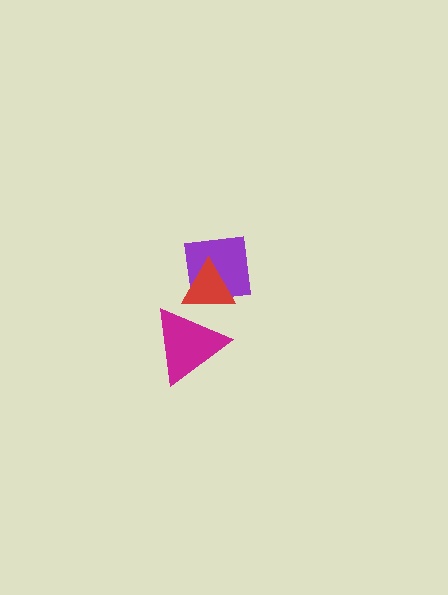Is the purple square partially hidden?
Yes, it is partially covered by another shape.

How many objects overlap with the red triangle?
2 objects overlap with the red triangle.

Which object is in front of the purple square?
The red triangle is in front of the purple square.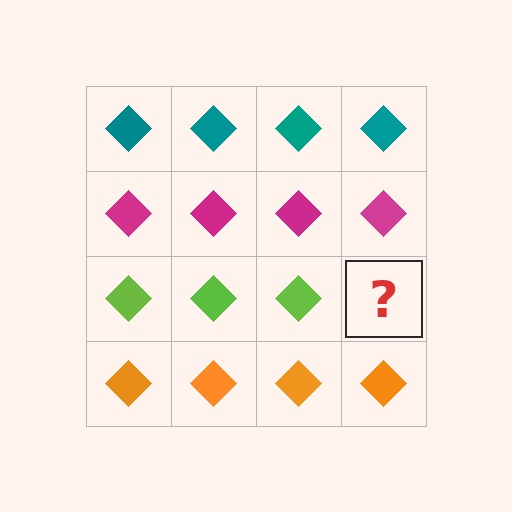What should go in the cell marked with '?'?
The missing cell should contain a lime diamond.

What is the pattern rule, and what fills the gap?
The rule is that each row has a consistent color. The gap should be filled with a lime diamond.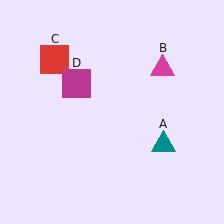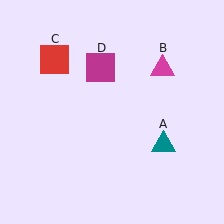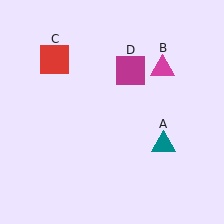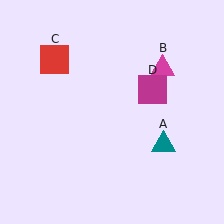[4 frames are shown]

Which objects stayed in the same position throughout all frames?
Teal triangle (object A) and magenta triangle (object B) and red square (object C) remained stationary.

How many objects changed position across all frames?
1 object changed position: magenta square (object D).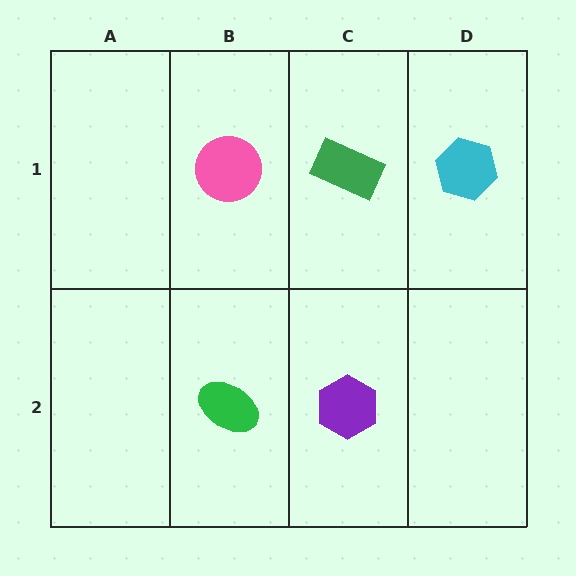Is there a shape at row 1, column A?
No, that cell is empty.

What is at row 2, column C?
A purple hexagon.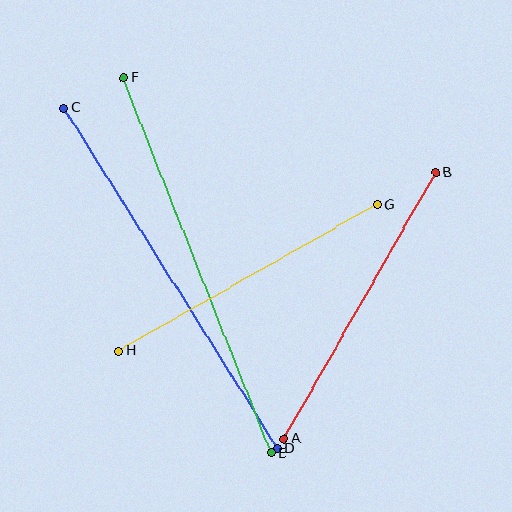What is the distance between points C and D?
The distance is approximately 402 pixels.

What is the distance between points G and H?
The distance is approximately 297 pixels.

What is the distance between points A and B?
The distance is approximately 307 pixels.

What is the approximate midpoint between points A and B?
The midpoint is at approximately (360, 306) pixels.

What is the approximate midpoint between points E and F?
The midpoint is at approximately (197, 265) pixels.